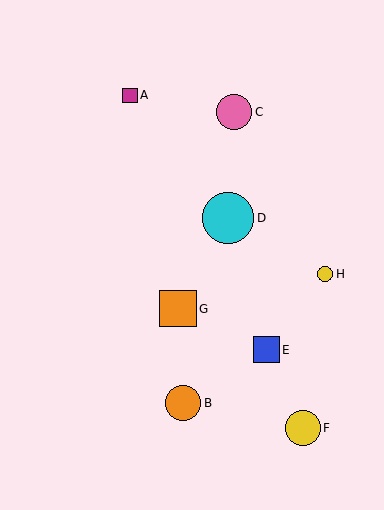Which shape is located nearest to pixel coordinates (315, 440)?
The yellow circle (labeled F) at (303, 428) is nearest to that location.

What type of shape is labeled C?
Shape C is a pink circle.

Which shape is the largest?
The cyan circle (labeled D) is the largest.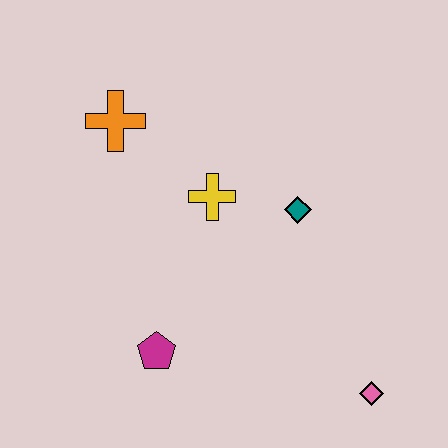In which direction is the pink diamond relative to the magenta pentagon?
The pink diamond is to the right of the magenta pentagon.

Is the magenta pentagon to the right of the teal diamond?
No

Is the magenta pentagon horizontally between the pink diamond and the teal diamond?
No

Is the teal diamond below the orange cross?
Yes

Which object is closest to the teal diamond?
The yellow cross is closest to the teal diamond.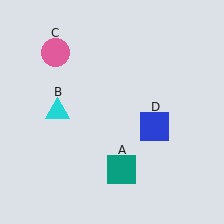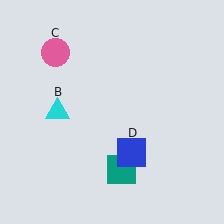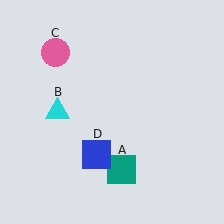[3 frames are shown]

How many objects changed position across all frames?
1 object changed position: blue square (object D).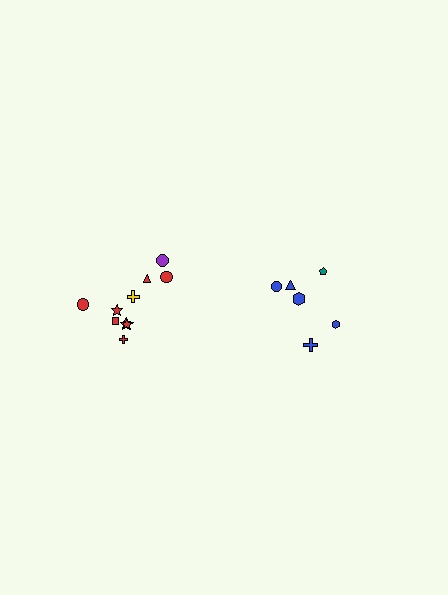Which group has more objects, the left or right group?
The left group.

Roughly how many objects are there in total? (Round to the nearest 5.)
Roughly 15 objects in total.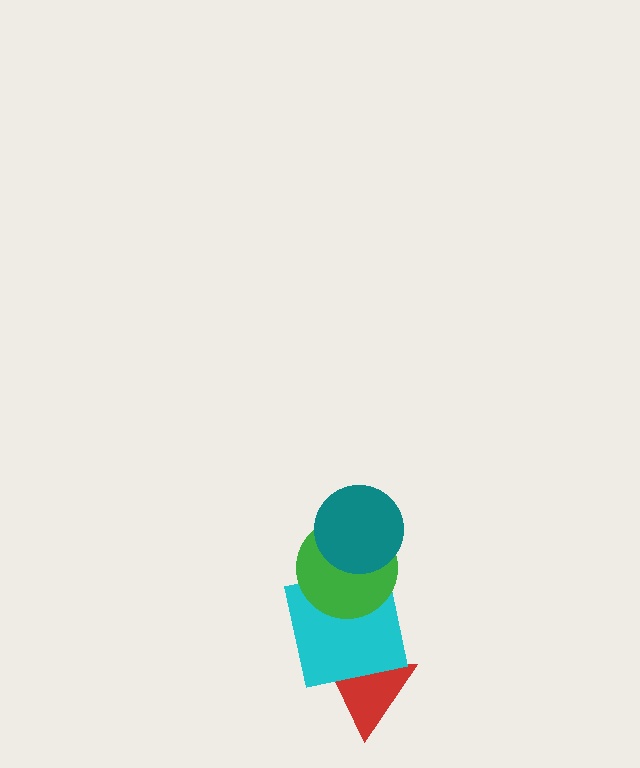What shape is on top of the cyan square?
The green circle is on top of the cyan square.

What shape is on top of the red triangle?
The cyan square is on top of the red triangle.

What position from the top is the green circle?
The green circle is 2nd from the top.